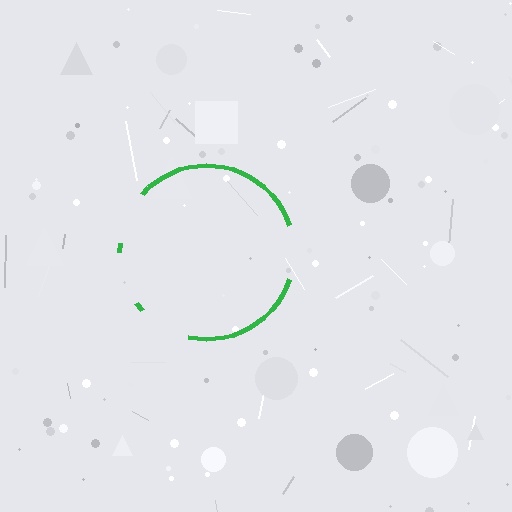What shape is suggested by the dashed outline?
The dashed outline suggests a circle.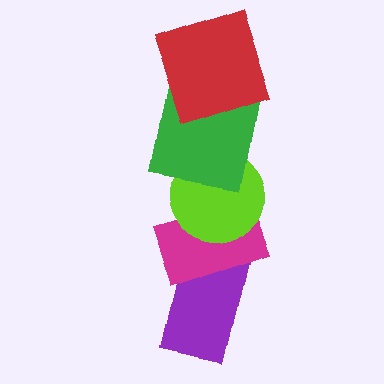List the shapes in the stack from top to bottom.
From top to bottom: the red square, the green square, the lime circle, the magenta rectangle, the purple rectangle.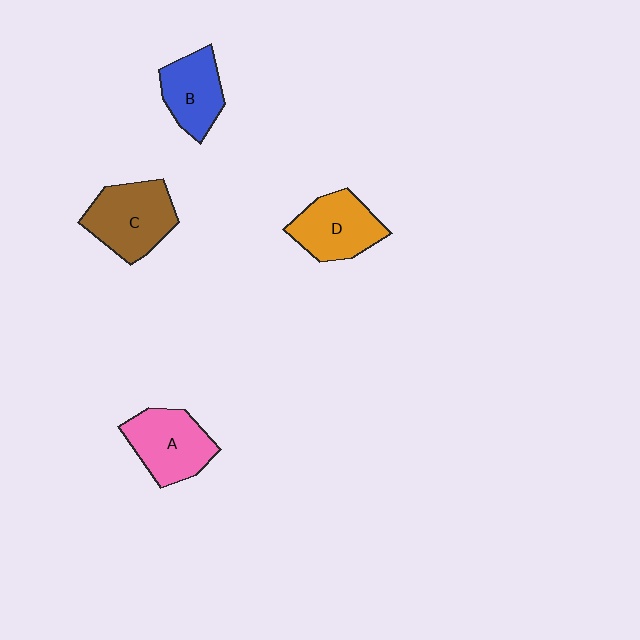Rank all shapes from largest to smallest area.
From largest to smallest: C (brown), A (pink), D (orange), B (blue).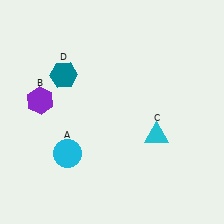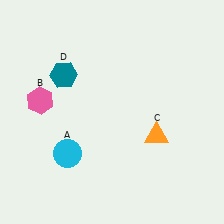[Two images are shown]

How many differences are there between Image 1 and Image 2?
There are 2 differences between the two images.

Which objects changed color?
B changed from purple to pink. C changed from cyan to orange.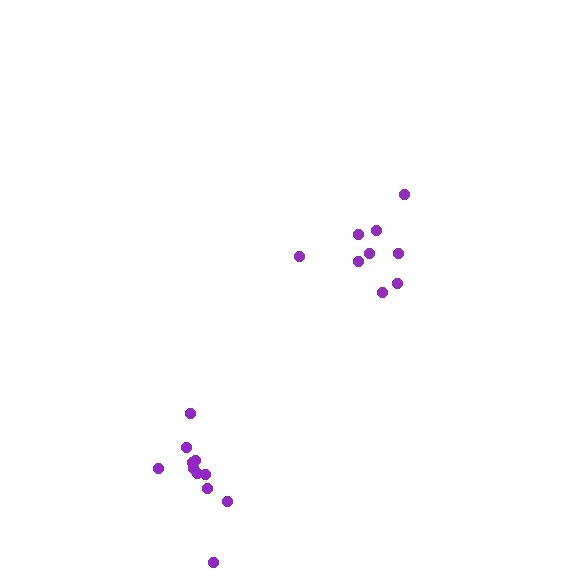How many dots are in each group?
Group 1: 11 dots, Group 2: 9 dots (20 total).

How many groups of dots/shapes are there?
There are 2 groups.